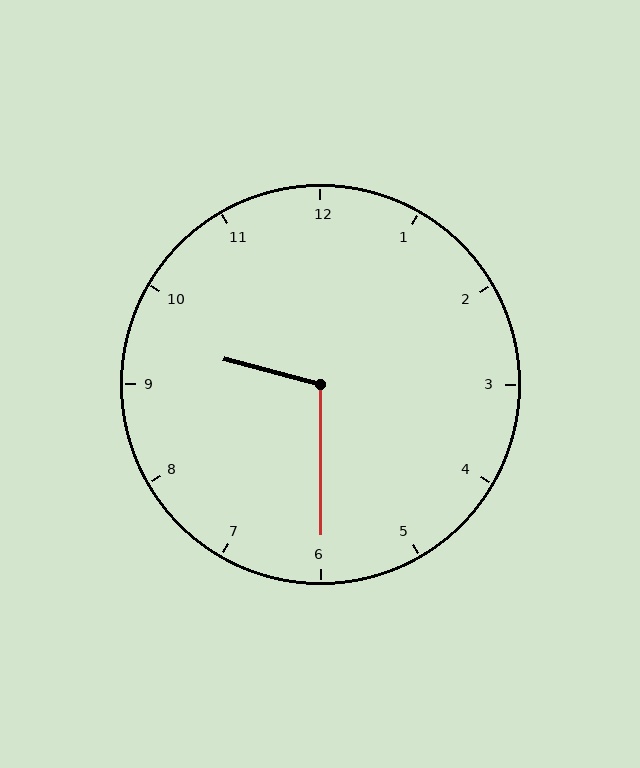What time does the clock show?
9:30.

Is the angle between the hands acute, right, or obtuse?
It is obtuse.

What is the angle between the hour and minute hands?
Approximately 105 degrees.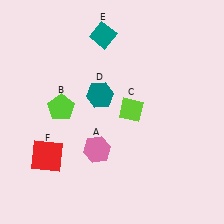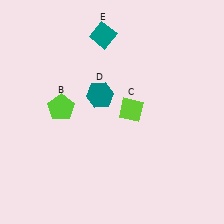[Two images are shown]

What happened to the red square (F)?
The red square (F) was removed in Image 2. It was in the bottom-left area of Image 1.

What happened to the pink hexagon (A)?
The pink hexagon (A) was removed in Image 2. It was in the bottom-left area of Image 1.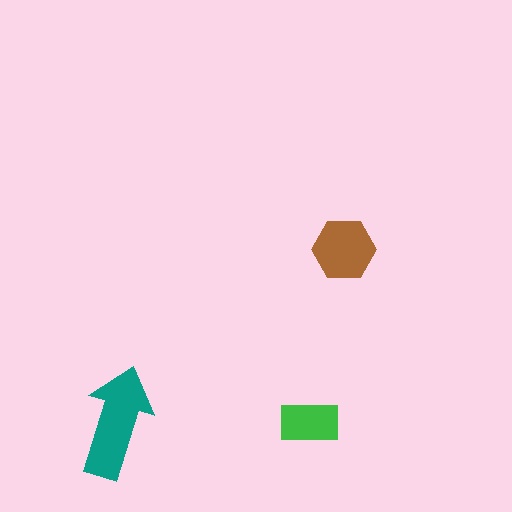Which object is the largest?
The teal arrow.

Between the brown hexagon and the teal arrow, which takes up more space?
The teal arrow.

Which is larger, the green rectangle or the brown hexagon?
The brown hexagon.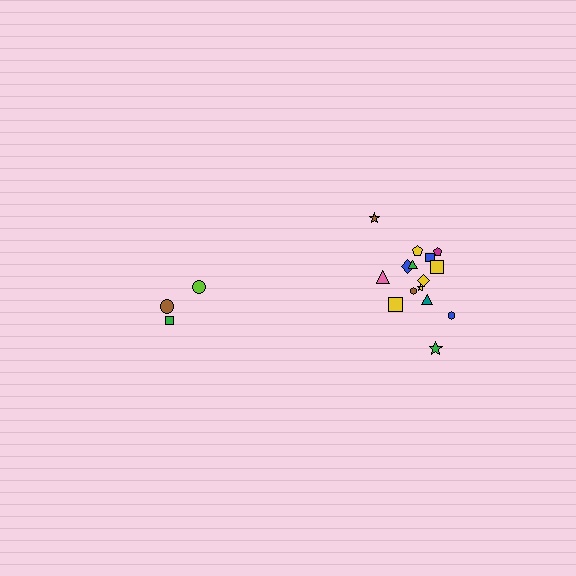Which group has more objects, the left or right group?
The right group.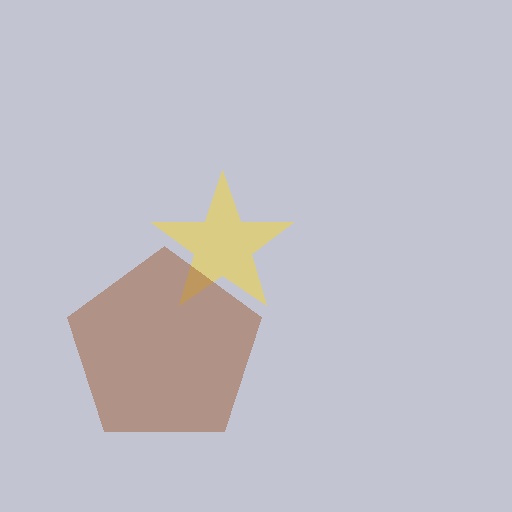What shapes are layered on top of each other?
The layered shapes are: a yellow star, a brown pentagon.